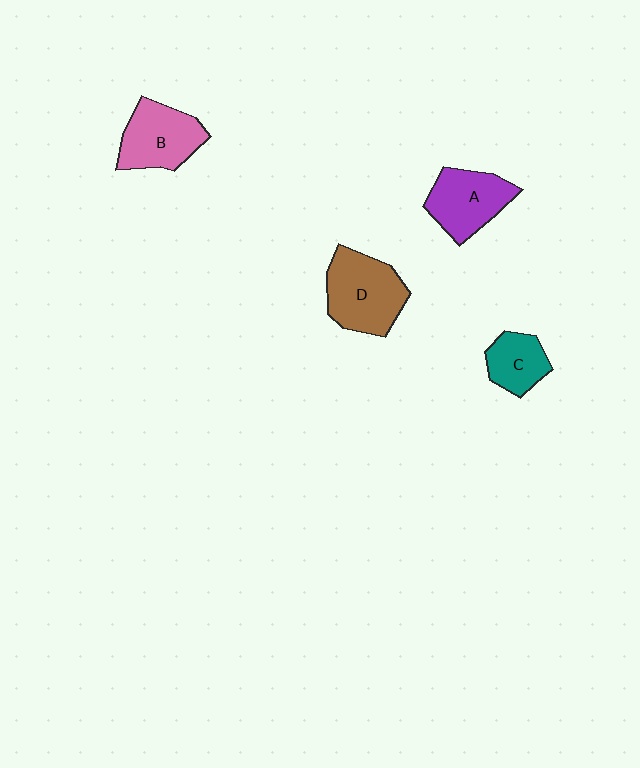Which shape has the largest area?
Shape D (brown).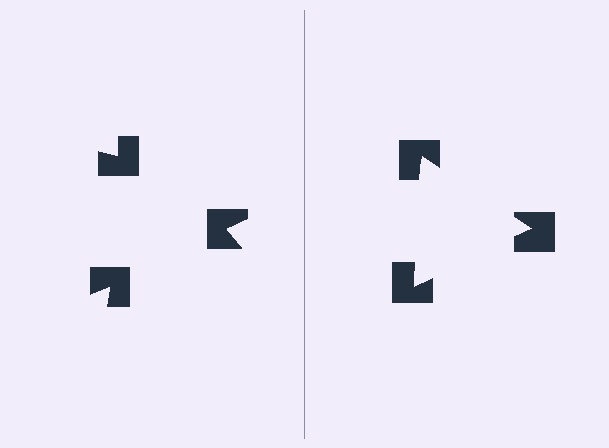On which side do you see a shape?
An illusory triangle appears on the right side. On the left side the wedge cuts are rotated, so no coherent shape forms.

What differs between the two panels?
The notched squares are positioned identically on both sides; only the wedge orientations differ. On the right they align to a triangle; on the left they are misaligned.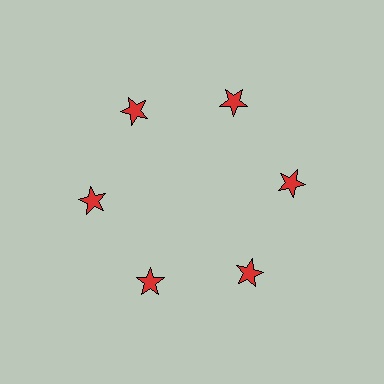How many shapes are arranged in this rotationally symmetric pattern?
There are 6 shapes, arranged in 6 groups of 1.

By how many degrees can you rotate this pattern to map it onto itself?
The pattern maps onto itself every 60 degrees of rotation.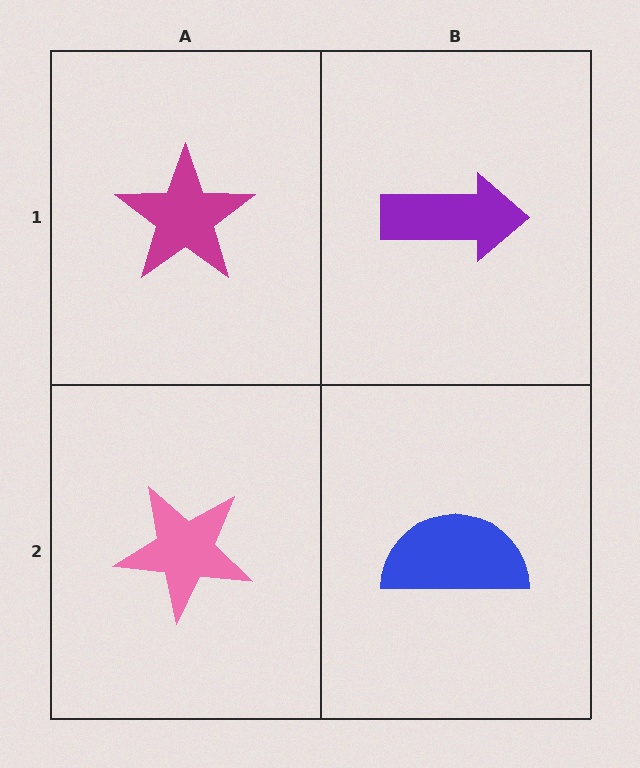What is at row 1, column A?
A magenta star.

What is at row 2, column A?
A pink star.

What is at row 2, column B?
A blue semicircle.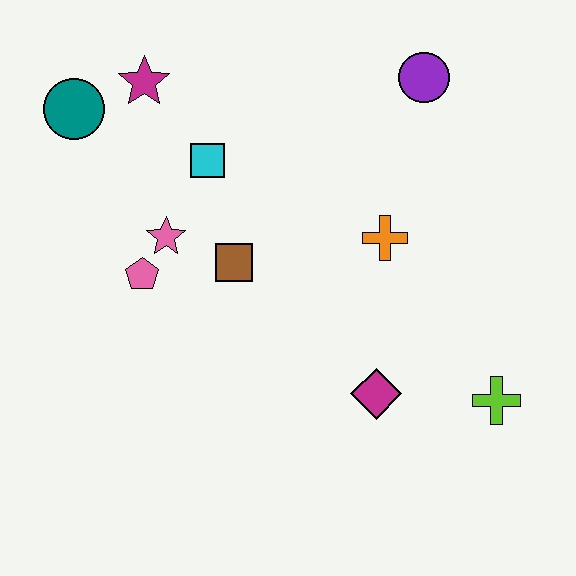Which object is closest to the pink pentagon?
The pink star is closest to the pink pentagon.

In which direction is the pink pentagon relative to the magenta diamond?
The pink pentagon is to the left of the magenta diamond.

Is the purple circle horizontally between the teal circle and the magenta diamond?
No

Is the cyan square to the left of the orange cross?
Yes